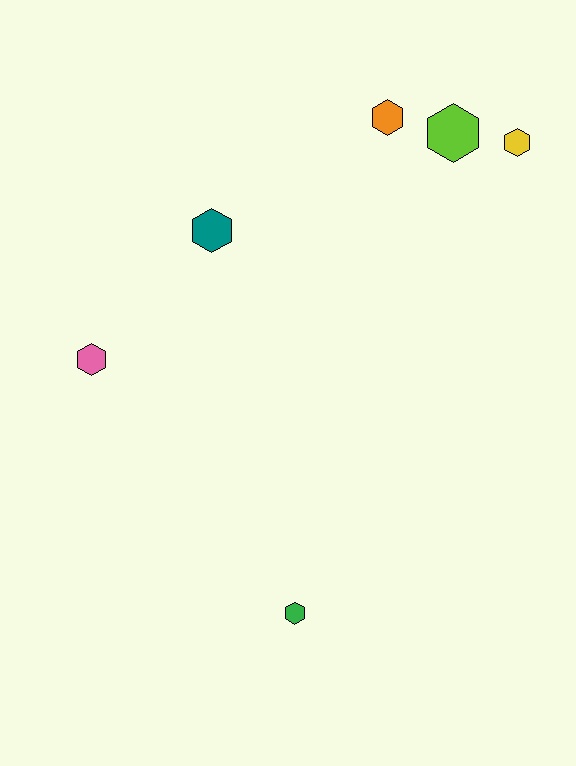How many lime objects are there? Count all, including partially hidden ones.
There is 1 lime object.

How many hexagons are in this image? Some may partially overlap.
There are 6 hexagons.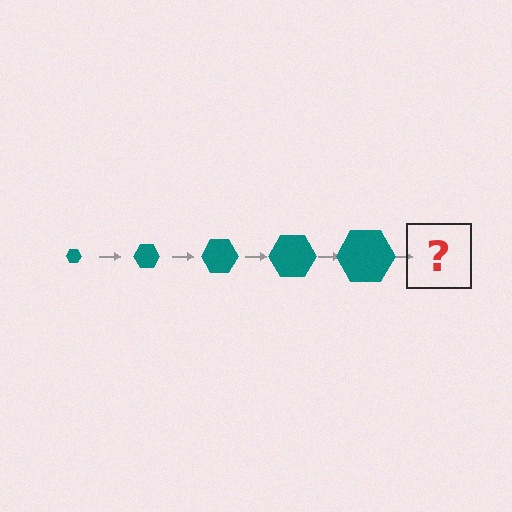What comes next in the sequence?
The next element should be a teal hexagon, larger than the previous one.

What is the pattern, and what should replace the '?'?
The pattern is that the hexagon gets progressively larger each step. The '?' should be a teal hexagon, larger than the previous one.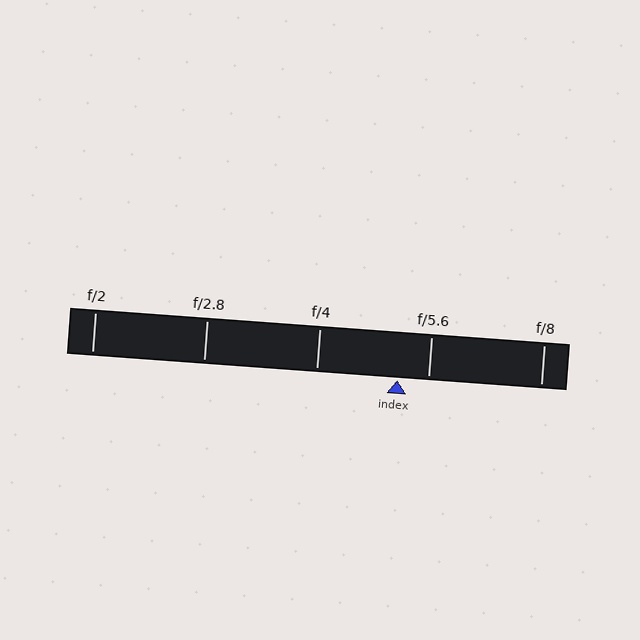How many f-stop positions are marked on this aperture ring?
There are 5 f-stop positions marked.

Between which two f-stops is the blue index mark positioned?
The index mark is between f/4 and f/5.6.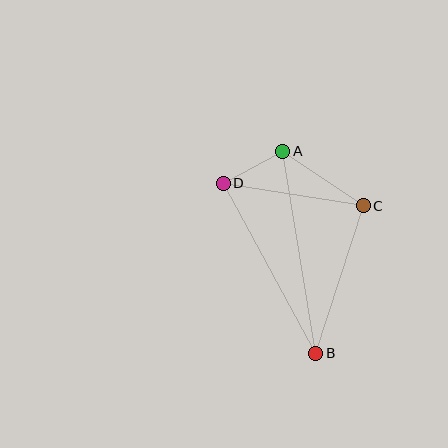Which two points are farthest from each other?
Points A and B are farthest from each other.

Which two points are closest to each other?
Points A and D are closest to each other.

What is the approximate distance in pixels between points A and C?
The distance between A and C is approximately 97 pixels.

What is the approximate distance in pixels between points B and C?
The distance between B and C is approximately 155 pixels.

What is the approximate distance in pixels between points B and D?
The distance between B and D is approximately 193 pixels.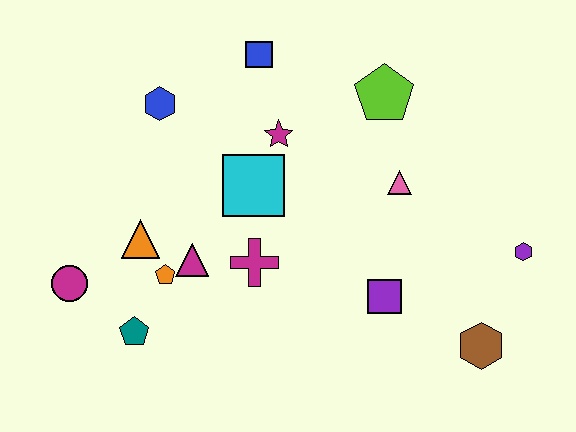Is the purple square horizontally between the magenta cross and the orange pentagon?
No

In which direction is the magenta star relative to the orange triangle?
The magenta star is to the right of the orange triangle.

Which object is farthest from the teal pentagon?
The purple hexagon is farthest from the teal pentagon.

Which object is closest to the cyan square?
The magenta star is closest to the cyan square.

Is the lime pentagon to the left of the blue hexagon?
No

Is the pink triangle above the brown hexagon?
Yes